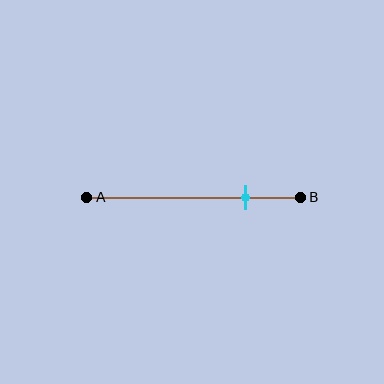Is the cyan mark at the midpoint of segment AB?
No, the mark is at about 75% from A, not at the 50% midpoint.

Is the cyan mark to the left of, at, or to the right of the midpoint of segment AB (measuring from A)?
The cyan mark is to the right of the midpoint of segment AB.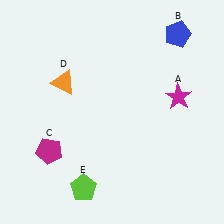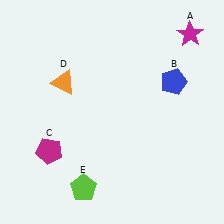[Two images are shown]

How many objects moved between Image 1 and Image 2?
2 objects moved between the two images.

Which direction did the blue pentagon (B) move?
The blue pentagon (B) moved down.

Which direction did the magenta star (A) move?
The magenta star (A) moved up.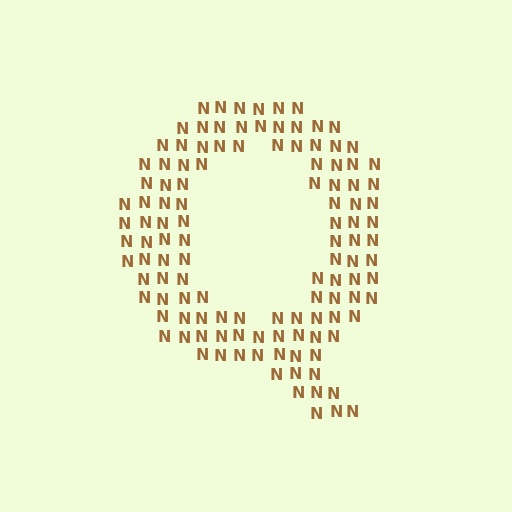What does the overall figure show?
The overall figure shows the letter Q.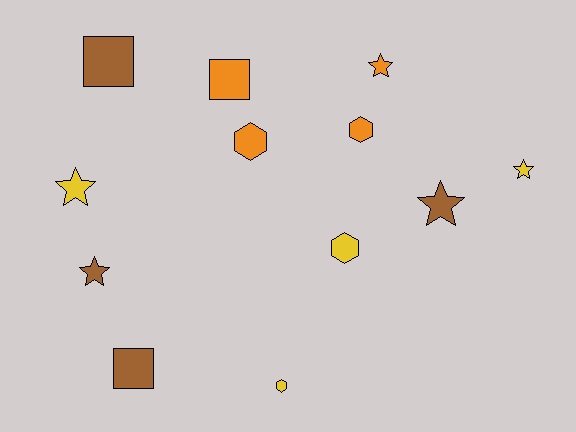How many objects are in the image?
There are 12 objects.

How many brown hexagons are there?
There are no brown hexagons.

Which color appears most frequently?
Yellow, with 4 objects.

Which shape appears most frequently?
Star, with 5 objects.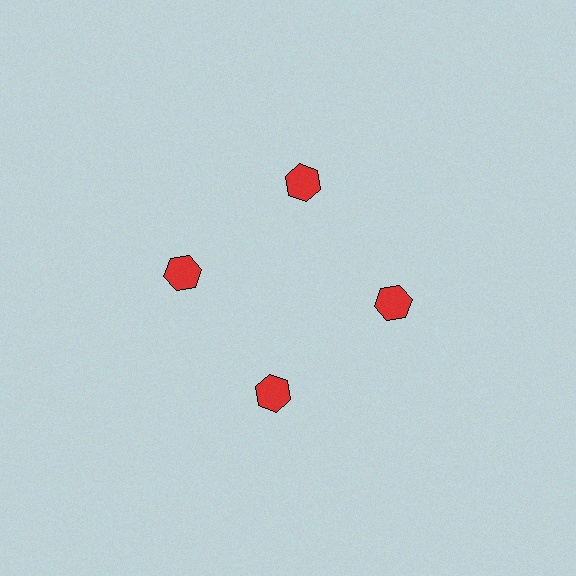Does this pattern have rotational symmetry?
Yes, this pattern has 4-fold rotational symmetry. It looks the same after rotating 90 degrees around the center.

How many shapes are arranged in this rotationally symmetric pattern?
There are 4 shapes, arranged in 4 groups of 1.